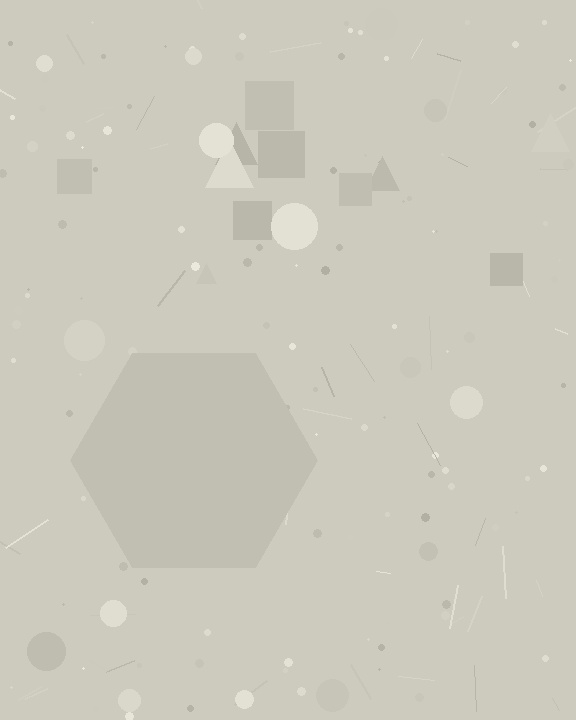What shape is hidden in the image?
A hexagon is hidden in the image.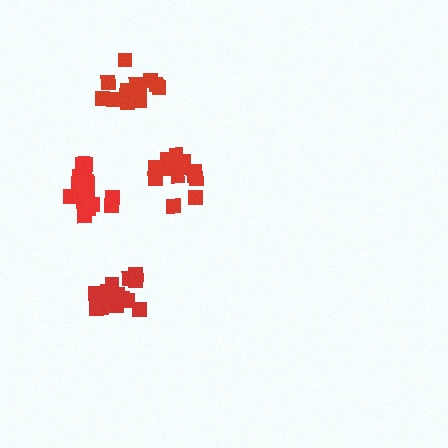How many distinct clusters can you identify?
There are 4 distinct clusters.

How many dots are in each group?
Group 1: 17 dots, Group 2: 20 dots, Group 3: 18 dots, Group 4: 17 dots (72 total).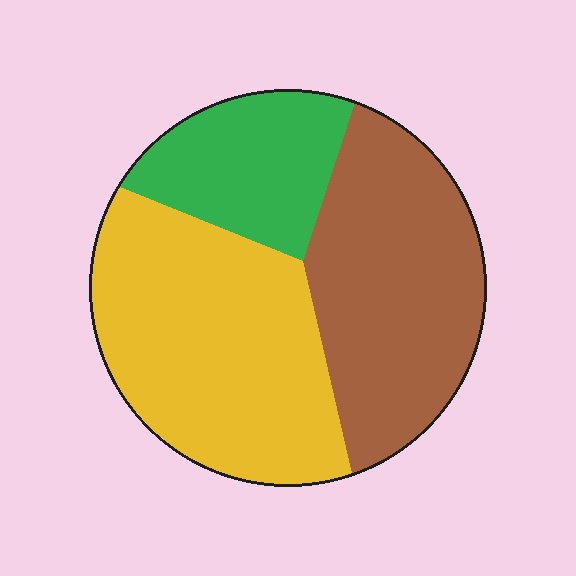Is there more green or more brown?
Brown.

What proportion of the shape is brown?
Brown takes up about three eighths (3/8) of the shape.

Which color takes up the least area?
Green, at roughly 20%.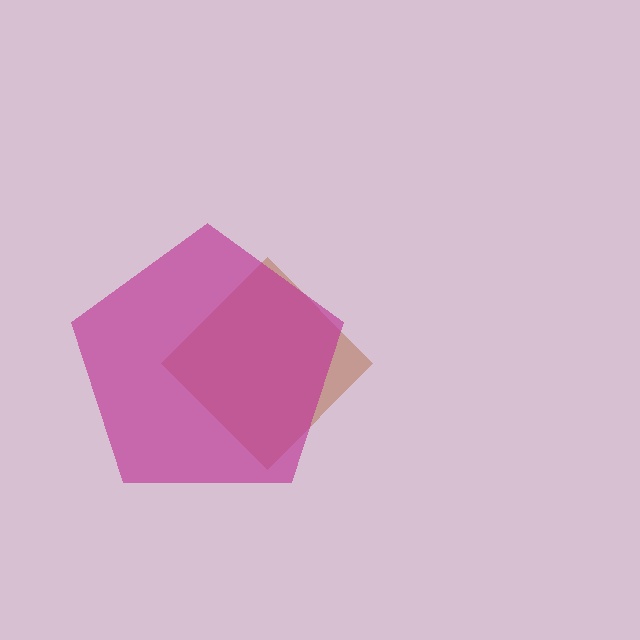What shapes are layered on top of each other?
The layered shapes are: a brown diamond, a magenta pentagon.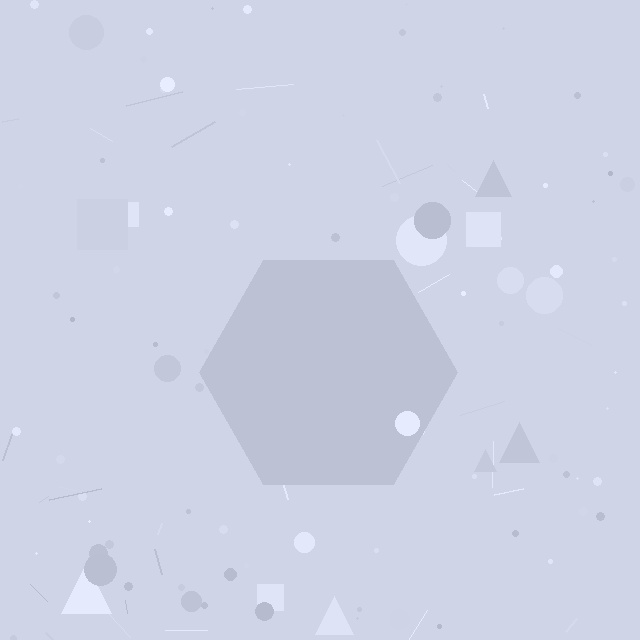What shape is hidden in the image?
A hexagon is hidden in the image.